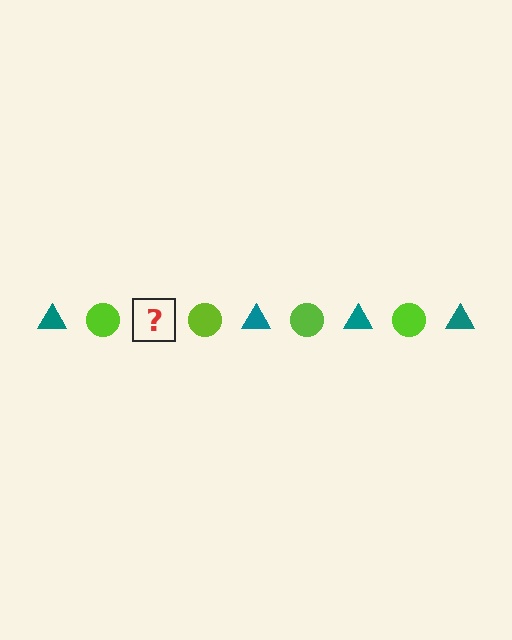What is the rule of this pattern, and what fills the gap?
The rule is that the pattern alternates between teal triangle and lime circle. The gap should be filled with a teal triangle.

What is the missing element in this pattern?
The missing element is a teal triangle.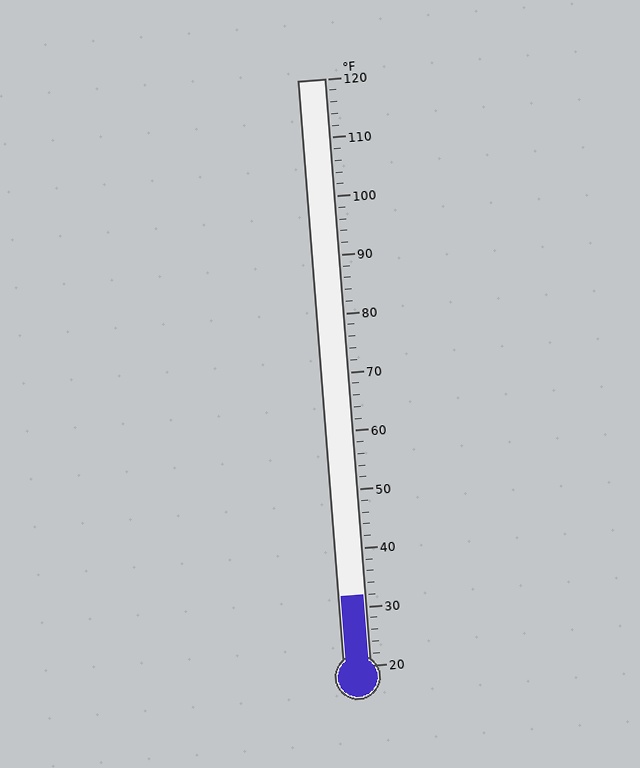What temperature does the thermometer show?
The thermometer shows approximately 32°F.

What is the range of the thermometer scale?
The thermometer scale ranges from 20°F to 120°F.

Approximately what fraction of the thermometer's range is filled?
The thermometer is filled to approximately 10% of its range.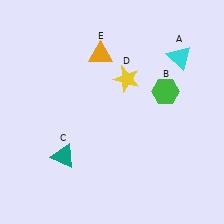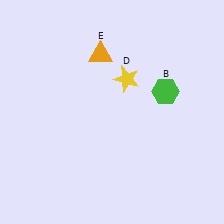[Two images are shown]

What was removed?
The cyan triangle (A), the teal triangle (C) were removed in Image 2.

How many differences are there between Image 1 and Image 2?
There are 2 differences between the two images.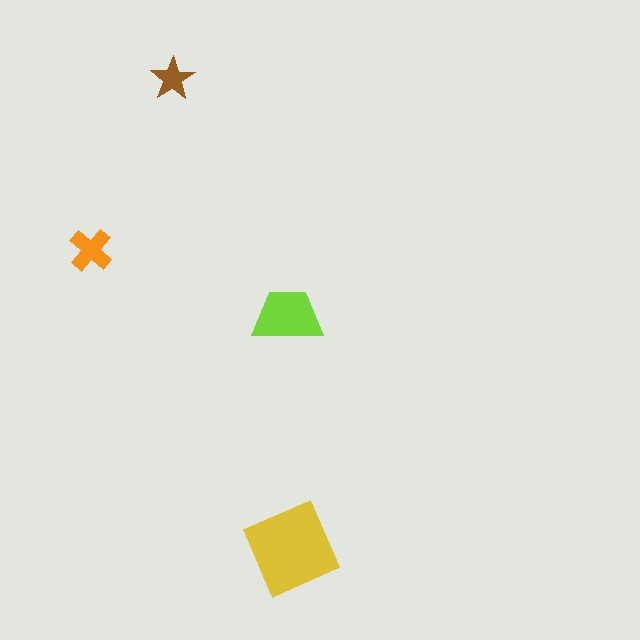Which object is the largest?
The yellow square.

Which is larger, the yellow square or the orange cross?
The yellow square.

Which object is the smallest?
The brown star.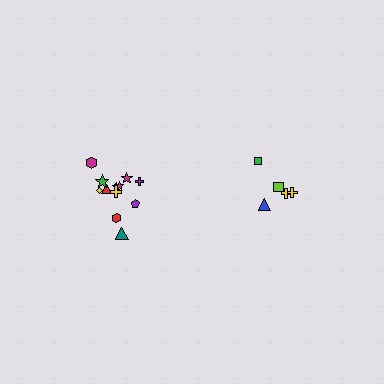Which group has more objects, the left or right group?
The left group.